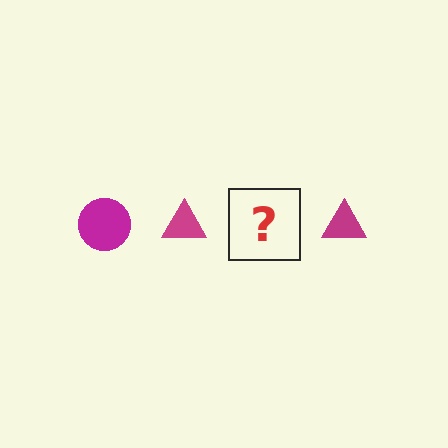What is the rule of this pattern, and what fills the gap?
The rule is that the pattern cycles through circle, triangle shapes in magenta. The gap should be filled with a magenta circle.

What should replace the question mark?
The question mark should be replaced with a magenta circle.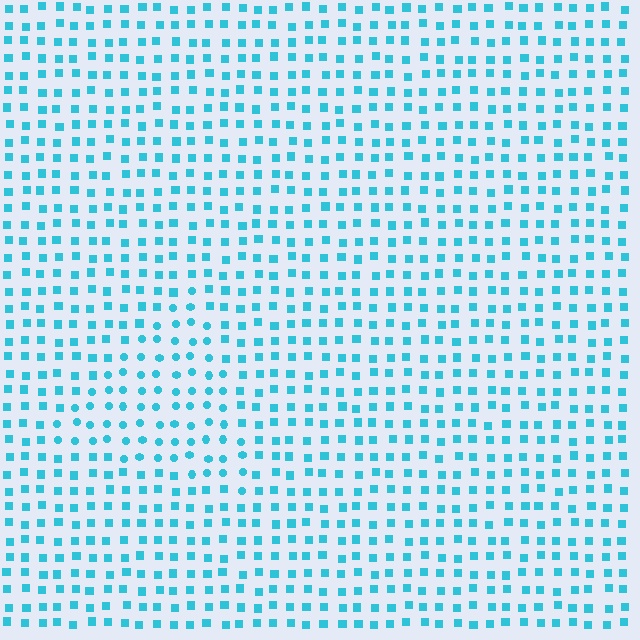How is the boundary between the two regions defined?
The boundary is defined by a change in element shape: circles inside vs. squares outside. All elements share the same color and spacing.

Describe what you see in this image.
The image is filled with small cyan elements arranged in a uniform grid. A triangle-shaped region contains circles, while the surrounding area contains squares. The boundary is defined purely by the change in element shape.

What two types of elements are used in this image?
The image uses circles inside the triangle region and squares outside it.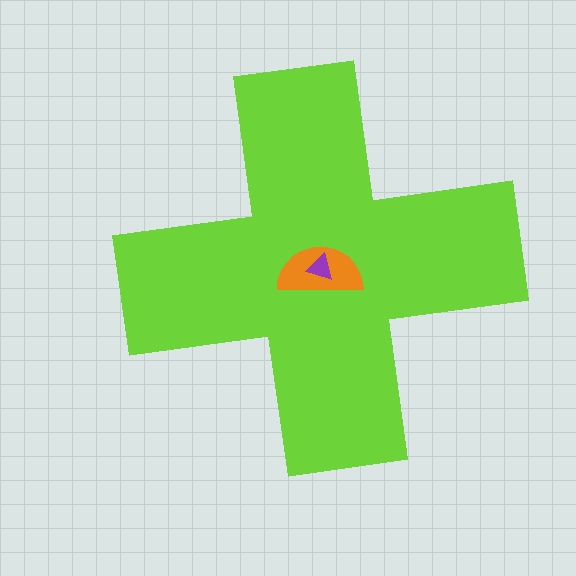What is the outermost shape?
The lime cross.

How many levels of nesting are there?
3.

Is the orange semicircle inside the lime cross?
Yes.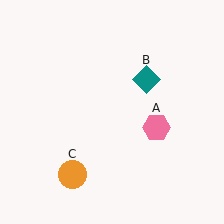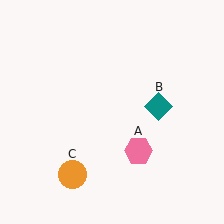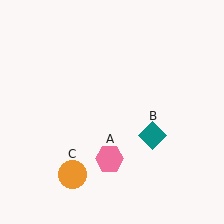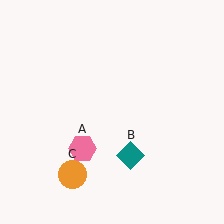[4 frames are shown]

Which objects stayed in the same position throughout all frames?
Orange circle (object C) remained stationary.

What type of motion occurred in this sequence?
The pink hexagon (object A), teal diamond (object B) rotated clockwise around the center of the scene.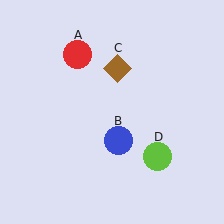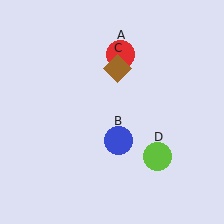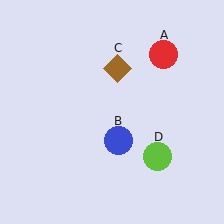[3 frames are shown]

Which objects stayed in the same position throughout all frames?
Blue circle (object B) and brown diamond (object C) and lime circle (object D) remained stationary.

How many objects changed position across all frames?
1 object changed position: red circle (object A).